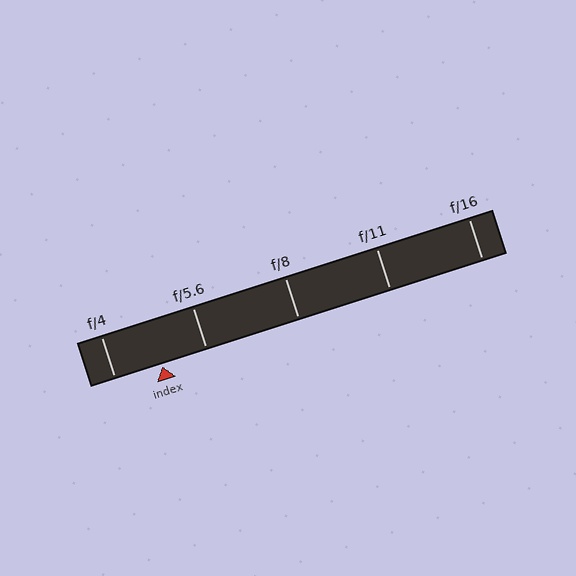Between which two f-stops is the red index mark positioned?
The index mark is between f/4 and f/5.6.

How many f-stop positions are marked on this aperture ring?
There are 5 f-stop positions marked.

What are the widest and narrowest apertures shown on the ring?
The widest aperture shown is f/4 and the narrowest is f/16.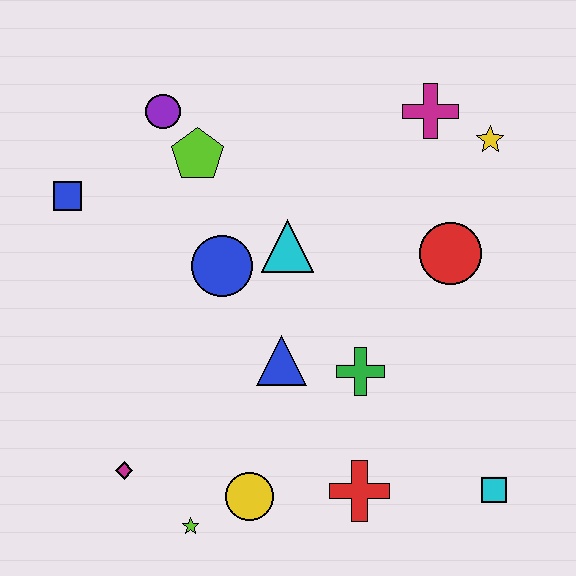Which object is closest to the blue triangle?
The green cross is closest to the blue triangle.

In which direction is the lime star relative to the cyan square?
The lime star is to the left of the cyan square.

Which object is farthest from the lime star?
The yellow star is farthest from the lime star.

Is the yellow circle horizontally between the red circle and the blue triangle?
No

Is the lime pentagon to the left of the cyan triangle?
Yes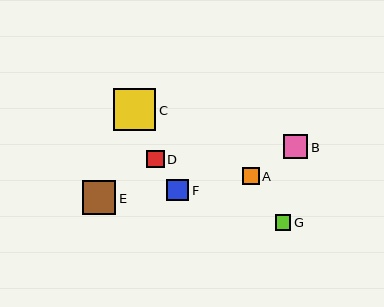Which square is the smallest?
Square G is the smallest with a size of approximately 16 pixels.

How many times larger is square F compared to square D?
Square F is approximately 1.3 times the size of square D.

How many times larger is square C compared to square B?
Square C is approximately 1.7 times the size of square B.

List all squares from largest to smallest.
From largest to smallest: C, E, B, F, D, A, G.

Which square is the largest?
Square C is the largest with a size of approximately 42 pixels.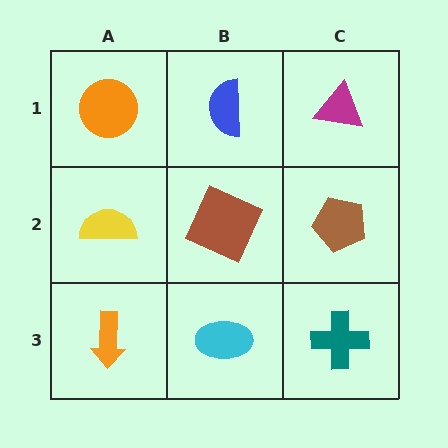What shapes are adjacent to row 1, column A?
A yellow semicircle (row 2, column A), a blue semicircle (row 1, column B).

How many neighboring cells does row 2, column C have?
3.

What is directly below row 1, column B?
A brown square.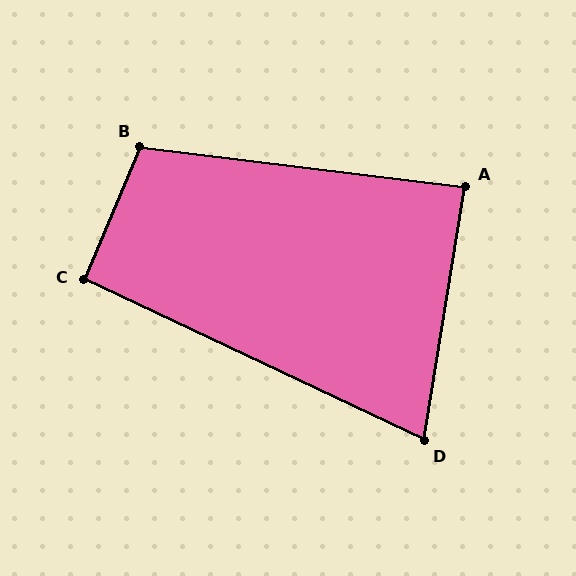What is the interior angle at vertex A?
Approximately 88 degrees (approximately right).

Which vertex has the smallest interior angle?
D, at approximately 74 degrees.